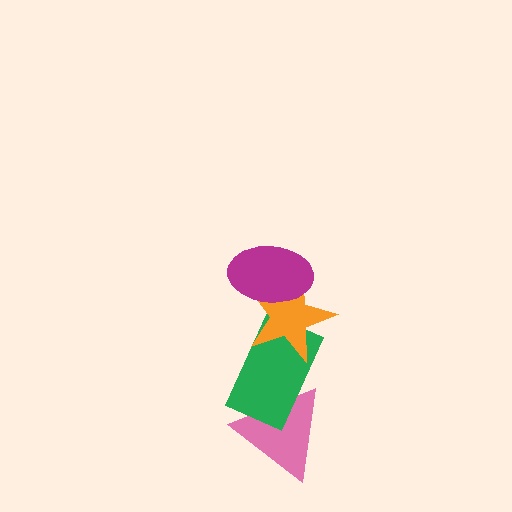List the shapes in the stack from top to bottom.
From top to bottom: the magenta ellipse, the orange star, the green rectangle, the pink triangle.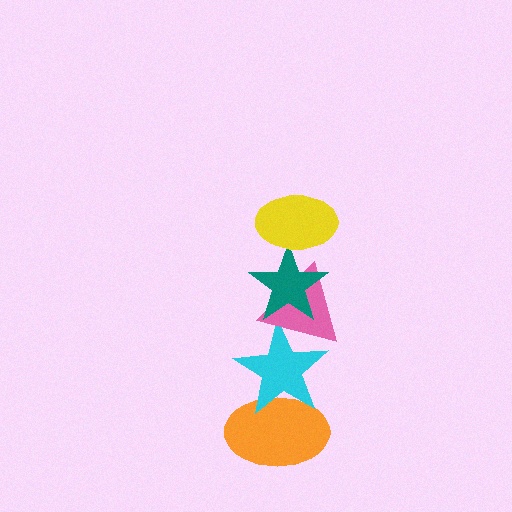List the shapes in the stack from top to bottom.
From top to bottom: the yellow ellipse, the teal star, the pink triangle, the cyan star, the orange ellipse.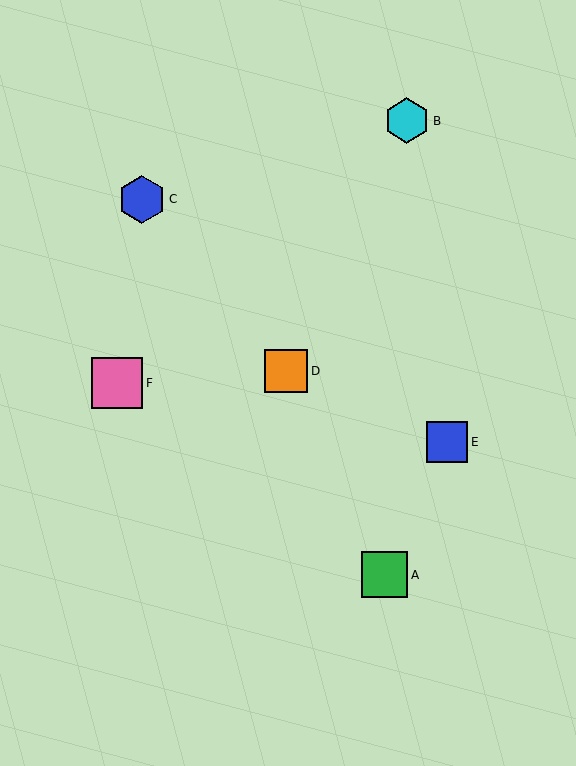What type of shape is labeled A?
Shape A is a green square.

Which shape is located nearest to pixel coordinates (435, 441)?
The blue square (labeled E) at (447, 442) is nearest to that location.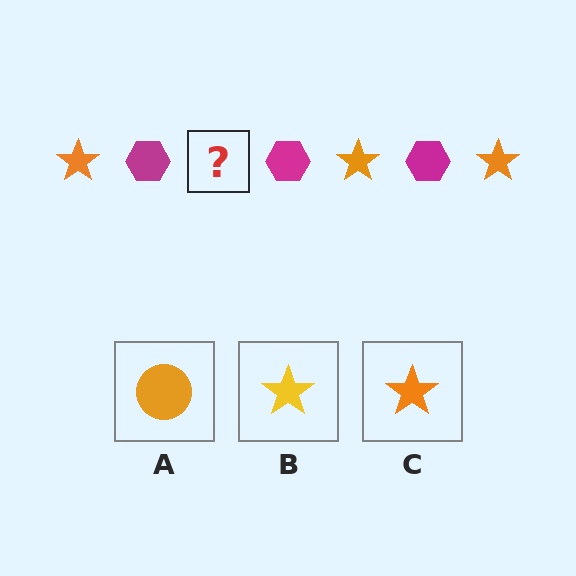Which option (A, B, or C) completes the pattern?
C.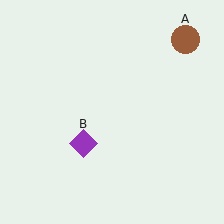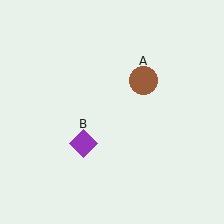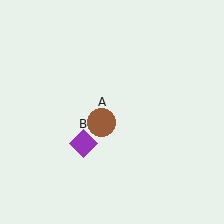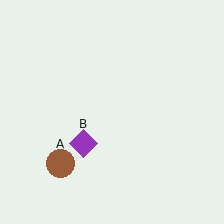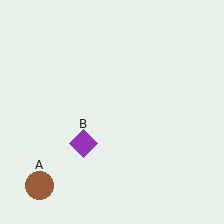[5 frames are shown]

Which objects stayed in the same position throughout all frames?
Purple diamond (object B) remained stationary.